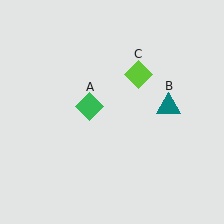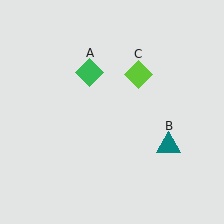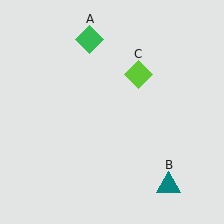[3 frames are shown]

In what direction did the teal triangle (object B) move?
The teal triangle (object B) moved down.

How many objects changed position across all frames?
2 objects changed position: green diamond (object A), teal triangle (object B).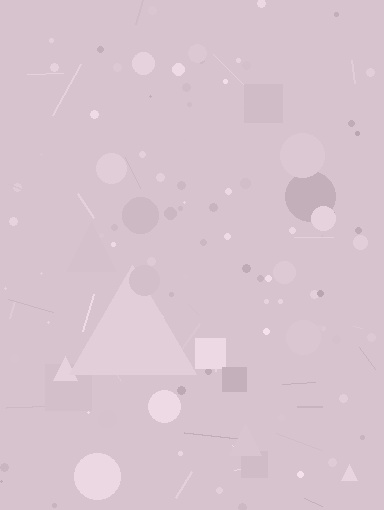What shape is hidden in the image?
A triangle is hidden in the image.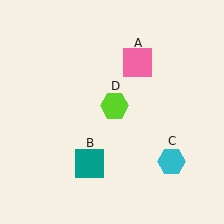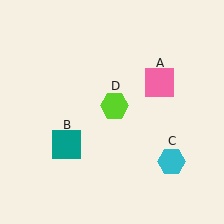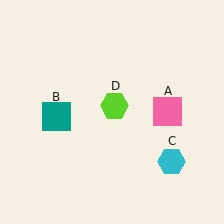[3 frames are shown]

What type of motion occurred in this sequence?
The pink square (object A), teal square (object B) rotated clockwise around the center of the scene.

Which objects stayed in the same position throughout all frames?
Cyan hexagon (object C) and lime hexagon (object D) remained stationary.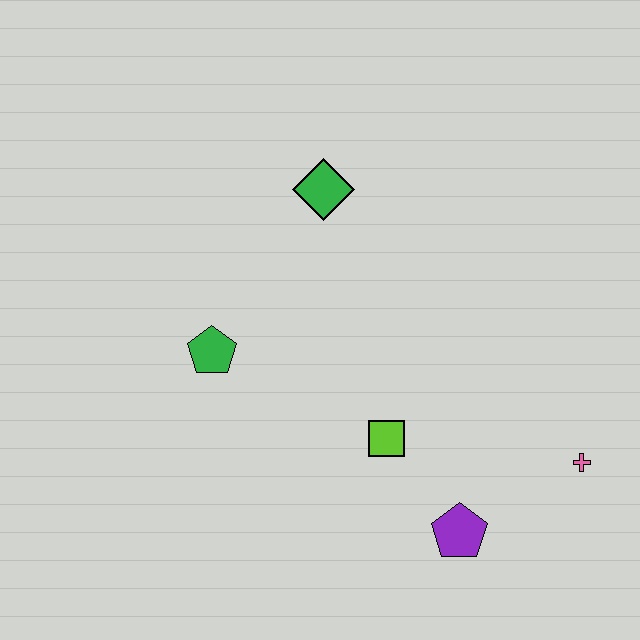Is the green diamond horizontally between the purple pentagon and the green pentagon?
Yes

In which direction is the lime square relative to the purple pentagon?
The lime square is above the purple pentagon.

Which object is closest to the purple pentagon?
The lime square is closest to the purple pentagon.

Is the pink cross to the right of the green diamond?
Yes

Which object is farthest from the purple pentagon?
The green diamond is farthest from the purple pentagon.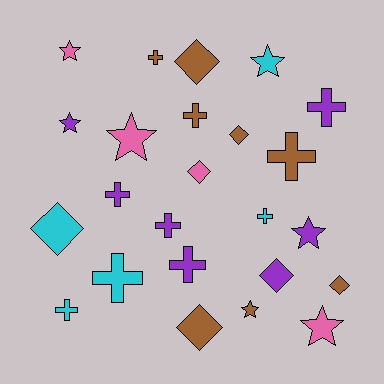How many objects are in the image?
There are 24 objects.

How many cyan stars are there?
There is 1 cyan star.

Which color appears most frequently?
Brown, with 8 objects.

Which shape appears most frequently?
Cross, with 10 objects.